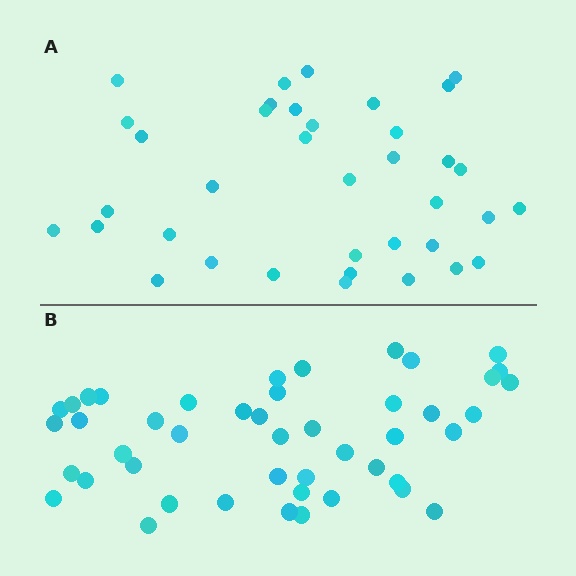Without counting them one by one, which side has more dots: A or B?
Region B (the bottom region) has more dots.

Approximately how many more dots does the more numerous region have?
Region B has roughly 8 or so more dots than region A.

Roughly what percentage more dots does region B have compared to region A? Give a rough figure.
About 25% more.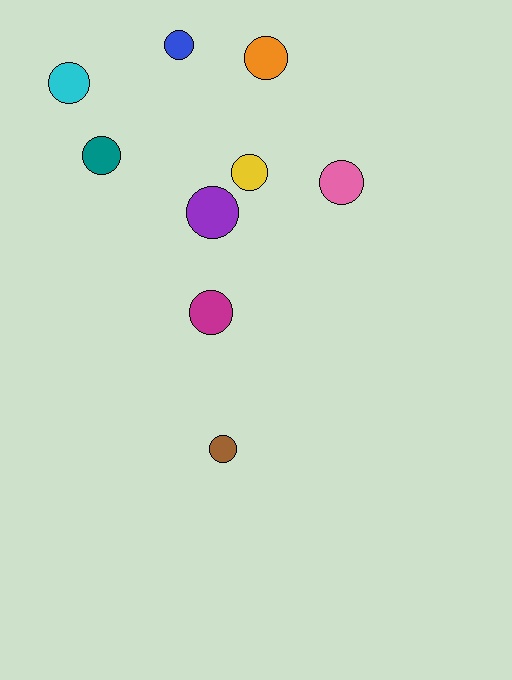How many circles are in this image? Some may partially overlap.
There are 9 circles.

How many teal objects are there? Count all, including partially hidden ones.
There is 1 teal object.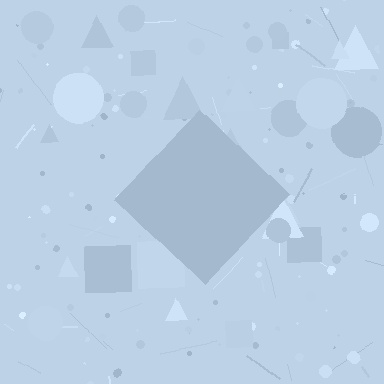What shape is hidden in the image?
A diamond is hidden in the image.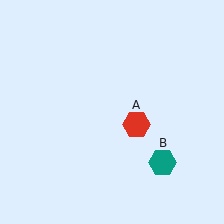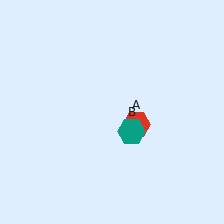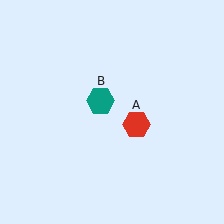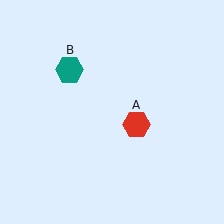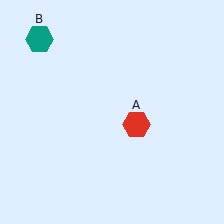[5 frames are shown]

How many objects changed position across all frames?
1 object changed position: teal hexagon (object B).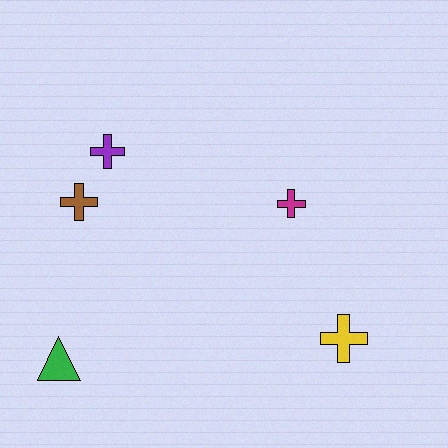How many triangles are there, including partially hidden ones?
There is 1 triangle.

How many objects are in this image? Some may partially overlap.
There are 5 objects.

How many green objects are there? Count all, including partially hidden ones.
There is 1 green object.